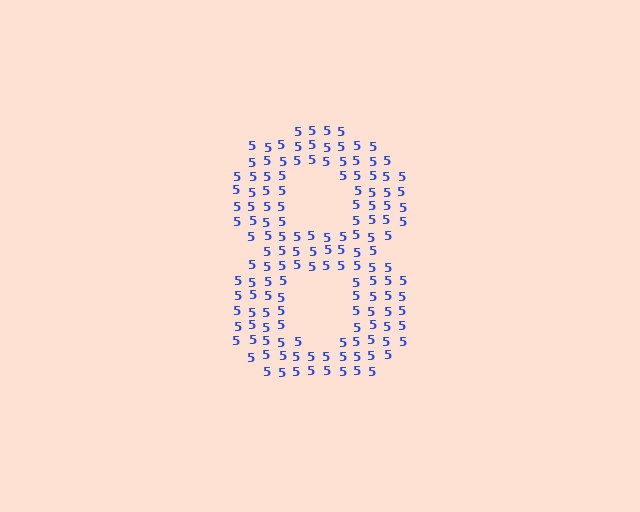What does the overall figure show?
The overall figure shows the digit 8.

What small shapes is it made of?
It is made of small digit 5's.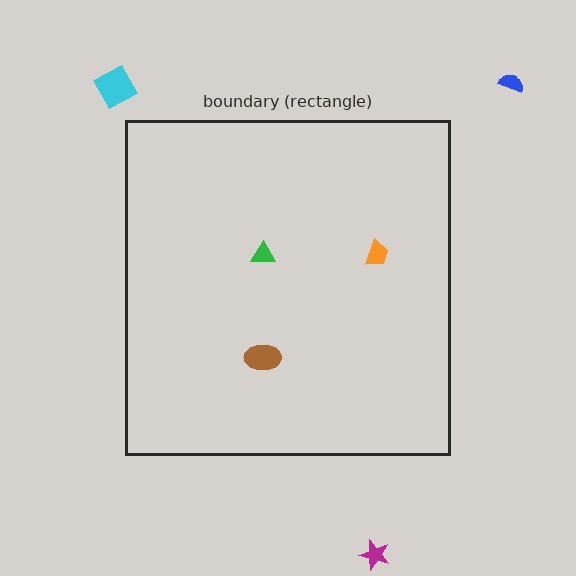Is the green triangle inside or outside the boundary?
Inside.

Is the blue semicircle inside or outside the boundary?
Outside.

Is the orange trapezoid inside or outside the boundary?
Inside.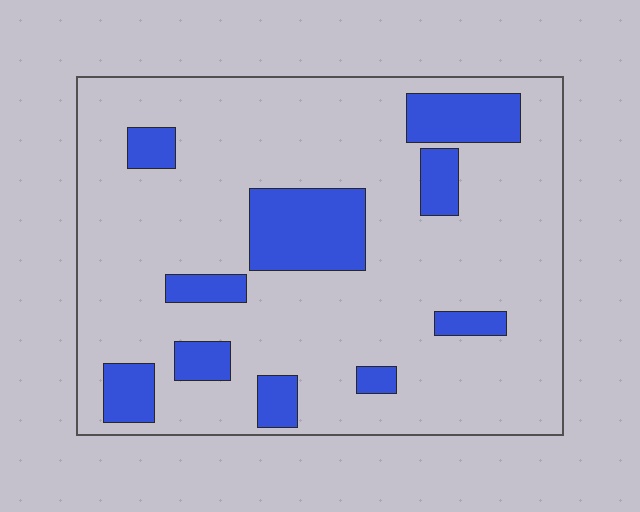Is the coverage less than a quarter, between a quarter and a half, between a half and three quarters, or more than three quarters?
Less than a quarter.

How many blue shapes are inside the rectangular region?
10.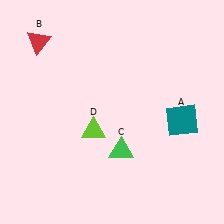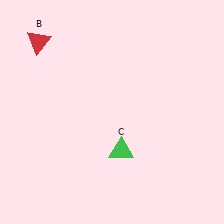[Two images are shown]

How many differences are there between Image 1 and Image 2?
There are 2 differences between the two images.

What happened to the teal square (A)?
The teal square (A) was removed in Image 2. It was in the bottom-right area of Image 1.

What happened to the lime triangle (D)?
The lime triangle (D) was removed in Image 2. It was in the bottom-left area of Image 1.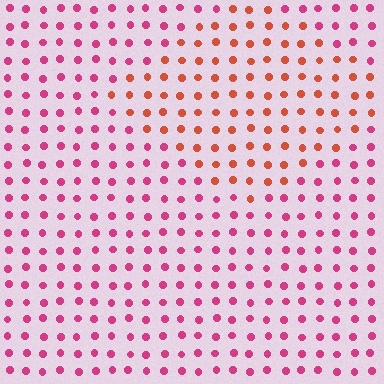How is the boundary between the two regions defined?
The boundary is defined purely by a slight shift in hue (about 39 degrees). Spacing, size, and orientation are identical on both sides.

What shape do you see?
I see a diamond.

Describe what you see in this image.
The image is filled with small magenta elements in a uniform arrangement. A diamond-shaped region is visible where the elements are tinted to a slightly different hue, forming a subtle color boundary.